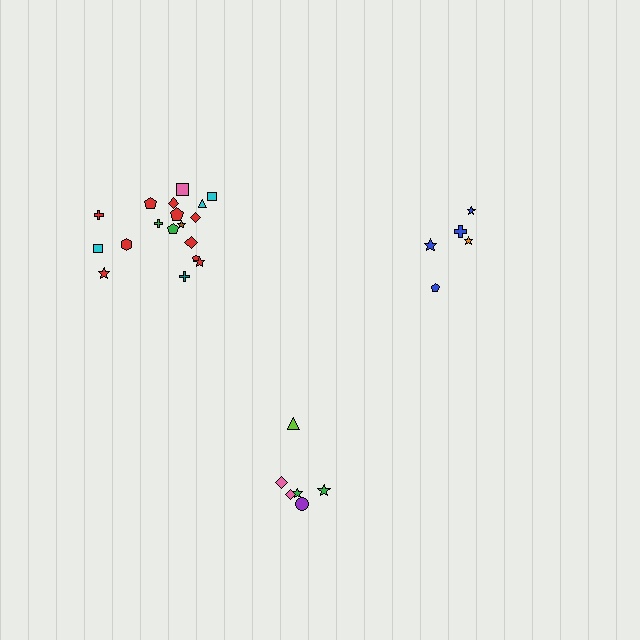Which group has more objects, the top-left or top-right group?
The top-left group.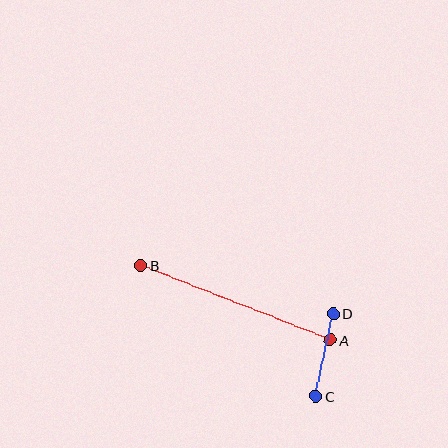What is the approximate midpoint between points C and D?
The midpoint is at approximately (325, 355) pixels.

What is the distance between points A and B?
The distance is approximately 204 pixels.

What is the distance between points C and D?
The distance is approximately 85 pixels.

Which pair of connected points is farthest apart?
Points A and B are farthest apart.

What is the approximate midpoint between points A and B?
The midpoint is at approximately (236, 303) pixels.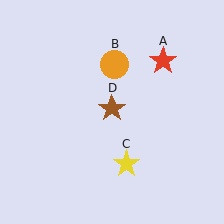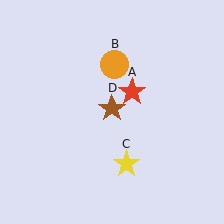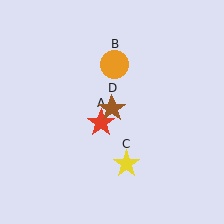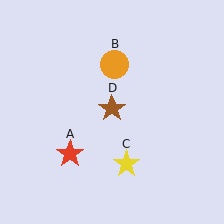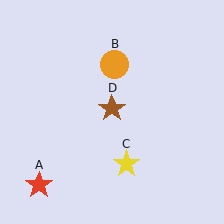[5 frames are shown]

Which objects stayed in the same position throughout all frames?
Orange circle (object B) and yellow star (object C) and brown star (object D) remained stationary.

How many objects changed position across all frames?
1 object changed position: red star (object A).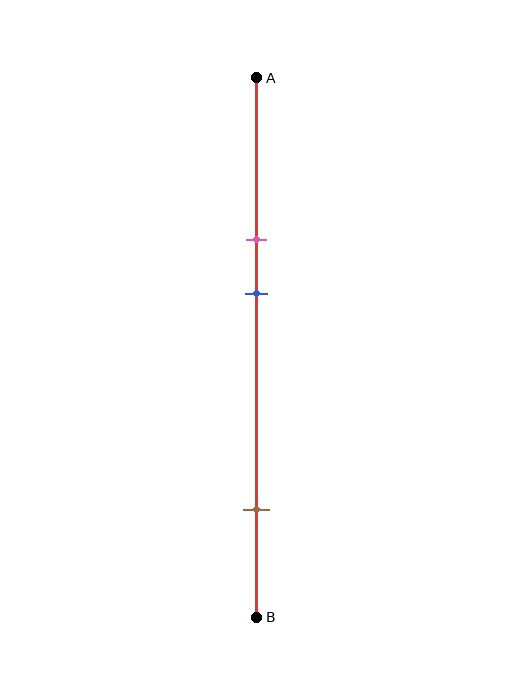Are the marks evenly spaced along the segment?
No, the marks are not evenly spaced.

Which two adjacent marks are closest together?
The pink and blue marks are the closest adjacent pair.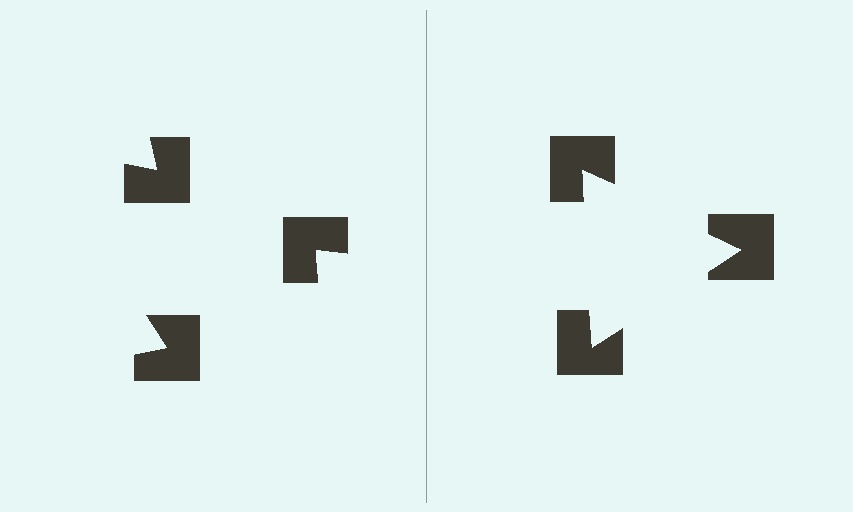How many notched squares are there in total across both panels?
6 — 3 on each side.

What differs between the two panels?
The notched squares are positioned identically on both sides; only the wedge orientations differ. On the right they align to a triangle; on the left they are misaligned.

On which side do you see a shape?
An illusory triangle appears on the right side. On the left side the wedge cuts are rotated, so no coherent shape forms.